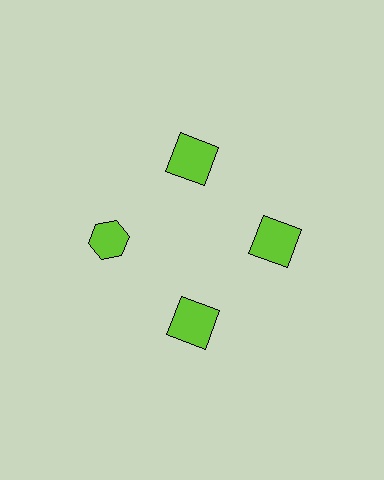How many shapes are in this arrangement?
There are 4 shapes arranged in a ring pattern.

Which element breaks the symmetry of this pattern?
The lime hexagon at roughly the 9 o'clock position breaks the symmetry. All other shapes are lime squares.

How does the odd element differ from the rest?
It has a different shape: hexagon instead of square.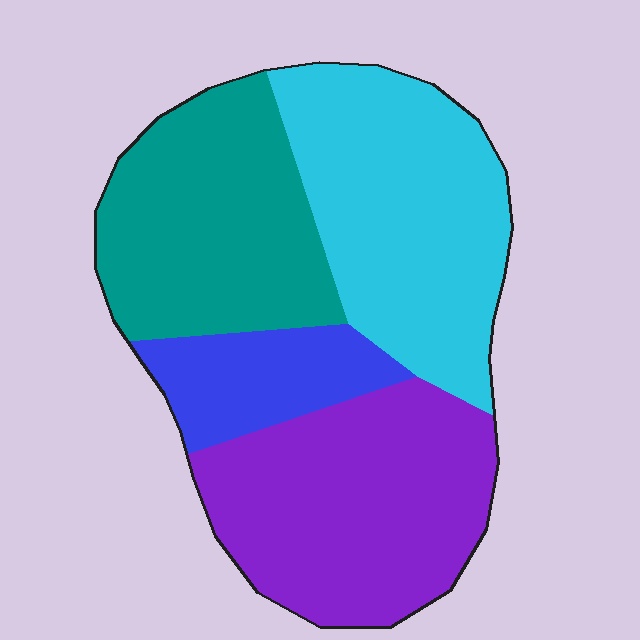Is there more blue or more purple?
Purple.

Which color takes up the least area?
Blue, at roughly 10%.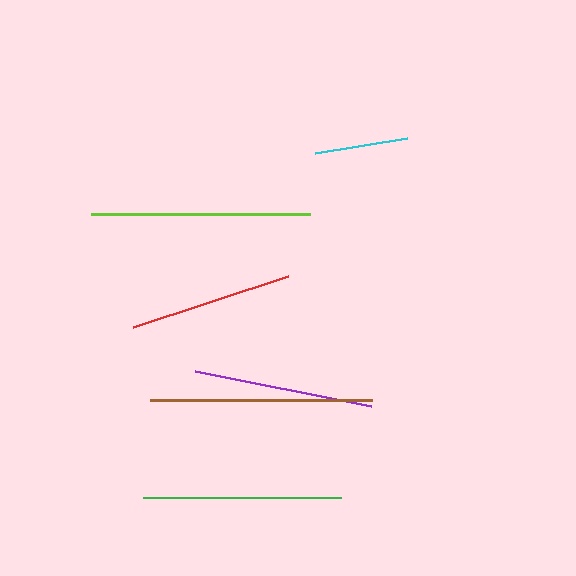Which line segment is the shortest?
The cyan line is the shortest at approximately 93 pixels.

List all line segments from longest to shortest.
From longest to shortest: brown, lime, green, purple, red, cyan.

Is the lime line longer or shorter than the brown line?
The brown line is longer than the lime line.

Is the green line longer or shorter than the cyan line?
The green line is longer than the cyan line.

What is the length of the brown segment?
The brown segment is approximately 221 pixels long.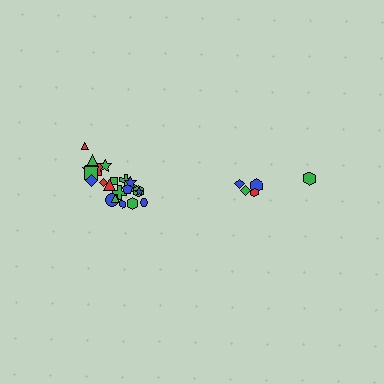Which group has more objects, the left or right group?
The left group.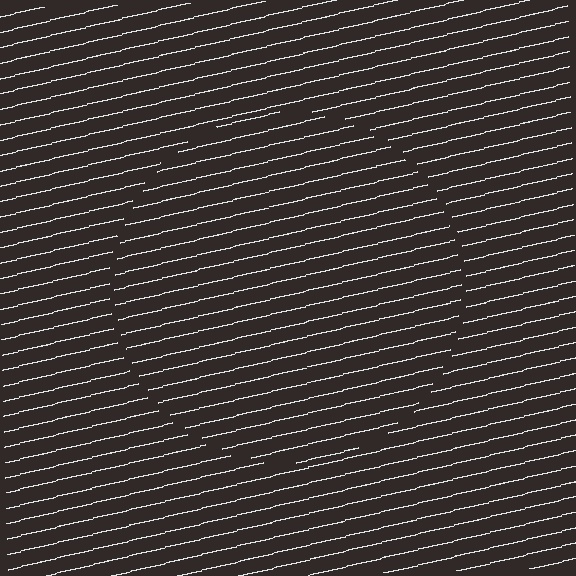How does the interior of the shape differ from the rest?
The interior of the shape contains the same grating, shifted by half a period — the contour is defined by the phase discontinuity where line-ends from the inner and outer gratings abut.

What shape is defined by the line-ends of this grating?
An illusory circle. The interior of the shape contains the same grating, shifted by half a period — the contour is defined by the phase discontinuity where line-ends from the inner and outer gratings abut.